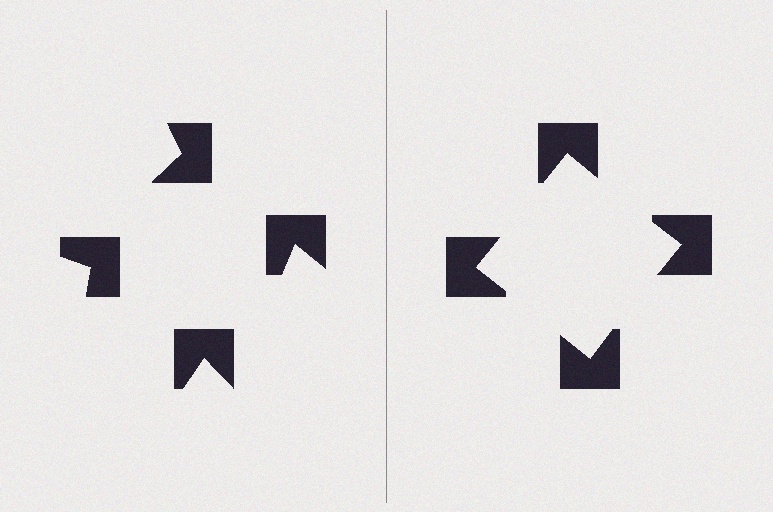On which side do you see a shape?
An illusory square appears on the right side. On the left side the wedge cuts are rotated, so no coherent shape forms.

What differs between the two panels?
The notched squares are positioned identically on both sides; only the wedge orientations differ. On the right they align to a square; on the left they are misaligned.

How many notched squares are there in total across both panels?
8 — 4 on each side.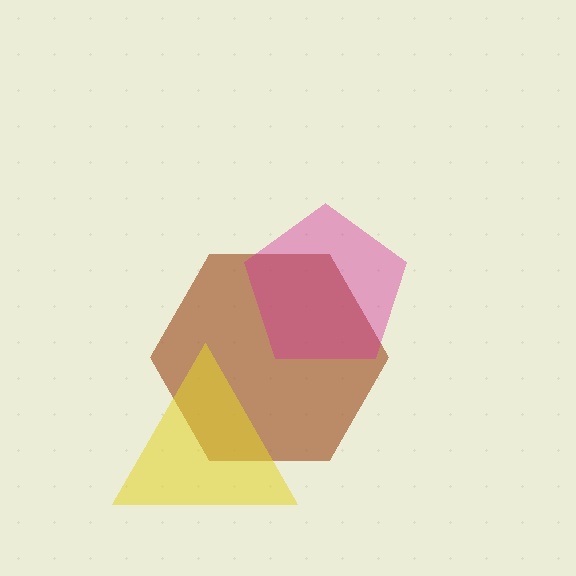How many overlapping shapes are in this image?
There are 3 overlapping shapes in the image.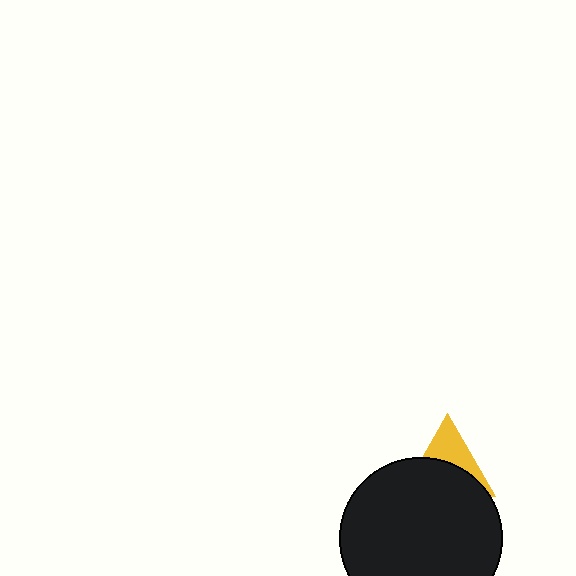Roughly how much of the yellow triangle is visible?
A small part of it is visible (roughly 41%).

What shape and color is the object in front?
The object in front is a black circle.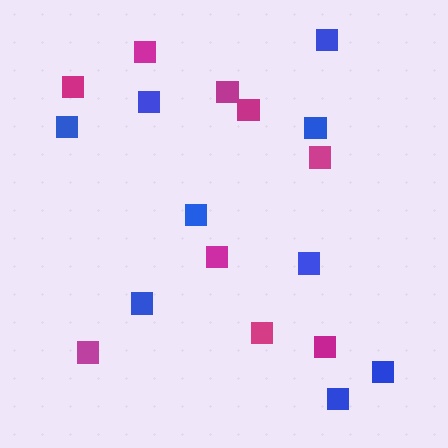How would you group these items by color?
There are 2 groups: one group of magenta squares (9) and one group of blue squares (9).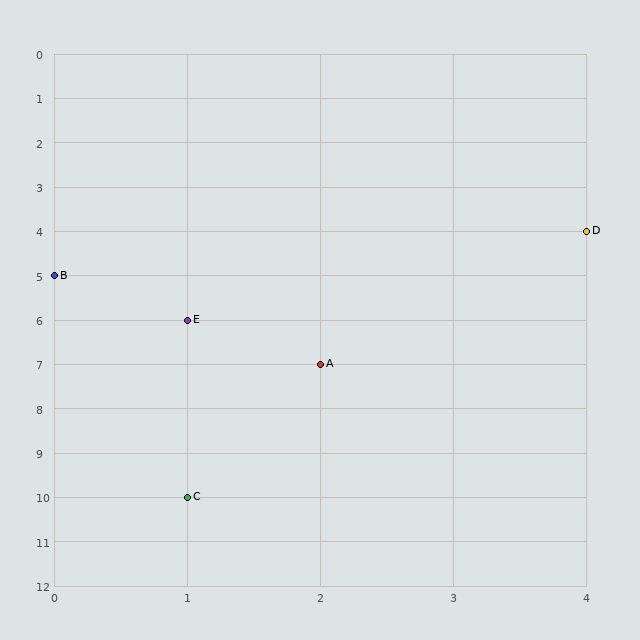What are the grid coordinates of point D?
Point D is at grid coordinates (4, 4).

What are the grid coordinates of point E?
Point E is at grid coordinates (1, 6).